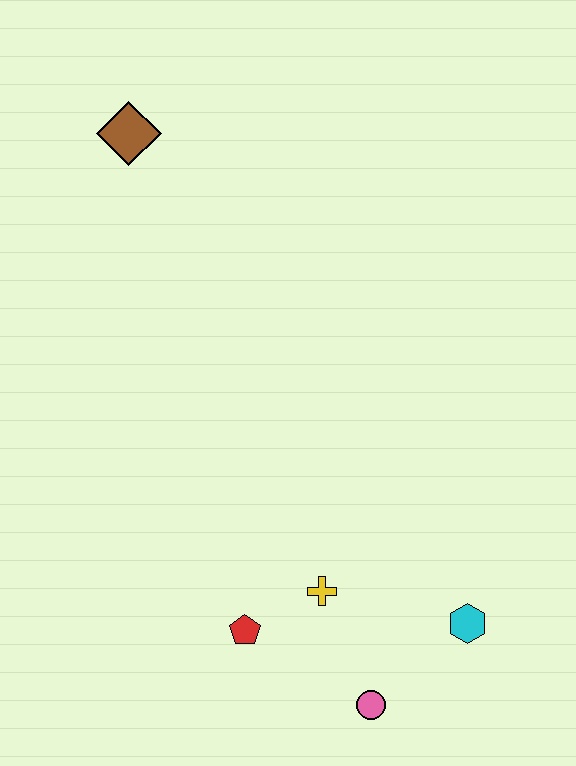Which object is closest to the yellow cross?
The red pentagon is closest to the yellow cross.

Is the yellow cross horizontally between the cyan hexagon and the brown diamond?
Yes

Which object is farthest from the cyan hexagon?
The brown diamond is farthest from the cyan hexagon.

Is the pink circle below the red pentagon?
Yes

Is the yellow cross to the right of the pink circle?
No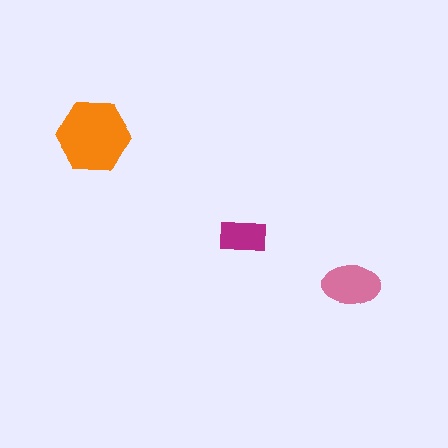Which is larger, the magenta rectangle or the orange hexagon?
The orange hexagon.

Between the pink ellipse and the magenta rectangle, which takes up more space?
The pink ellipse.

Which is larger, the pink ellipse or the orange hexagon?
The orange hexagon.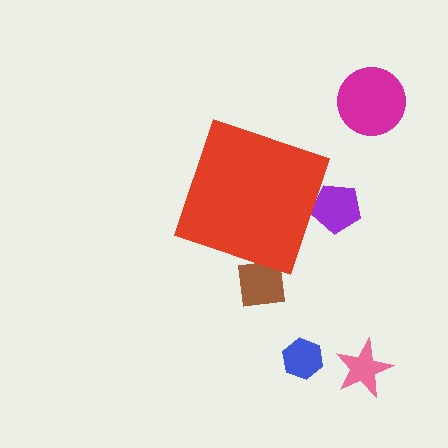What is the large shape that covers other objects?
A red diamond.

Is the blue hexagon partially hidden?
No, the blue hexagon is fully visible.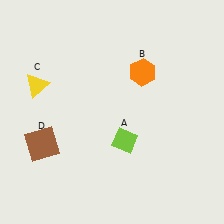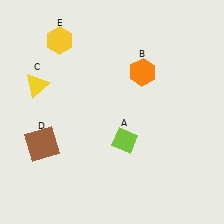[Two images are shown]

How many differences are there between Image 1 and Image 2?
There is 1 difference between the two images.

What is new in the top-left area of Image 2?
A yellow hexagon (E) was added in the top-left area of Image 2.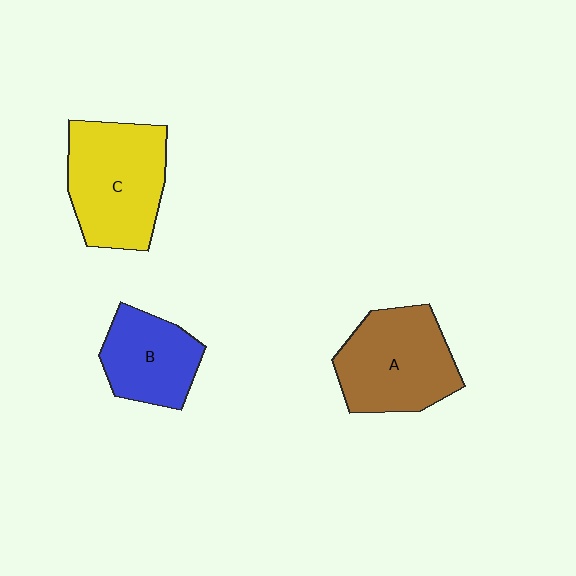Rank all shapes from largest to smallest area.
From largest to smallest: C (yellow), A (brown), B (blue).